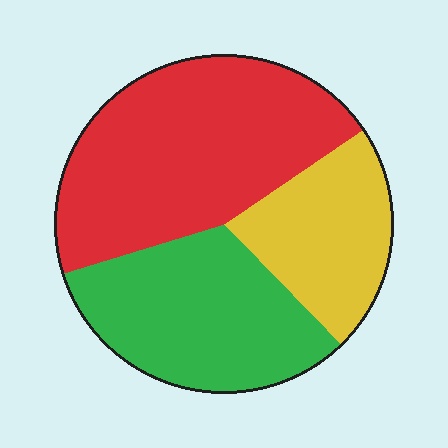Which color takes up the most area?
Red, at roughly 45%.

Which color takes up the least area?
Yellow, at roughly 20%.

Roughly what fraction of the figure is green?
Green covers 32% of the figure.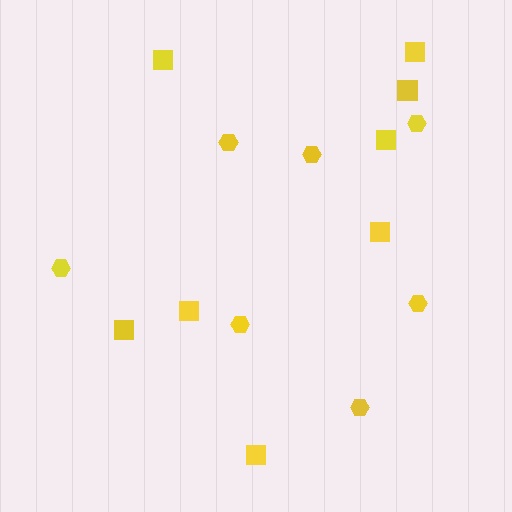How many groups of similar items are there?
There are 2 groups: one group of squares (8) and one group of hexagons (7).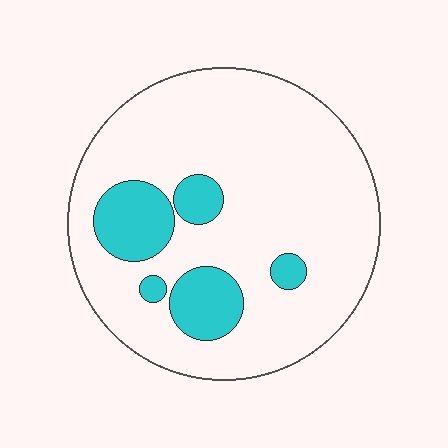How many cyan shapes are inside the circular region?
5.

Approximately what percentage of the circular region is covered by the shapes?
Approximately 15%.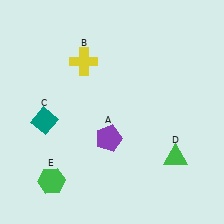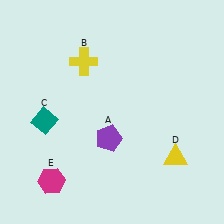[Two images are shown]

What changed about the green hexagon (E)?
In Image 1, E is green. In Image 2, it changed to magenta.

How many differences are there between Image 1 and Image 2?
There are 2 differences between the two images.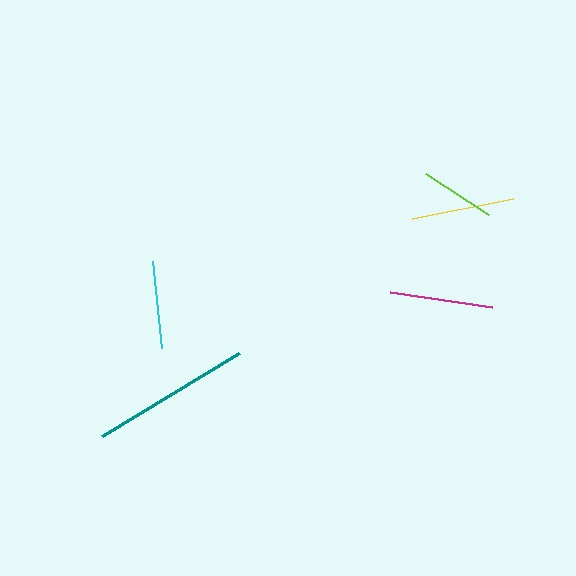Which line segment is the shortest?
The lime line is the shortest at approximately 76 pixels.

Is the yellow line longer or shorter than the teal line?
The teal line is longer than the yellow line.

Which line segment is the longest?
The teal line is the longest at approximately 161 pixels.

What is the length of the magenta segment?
The magenta segment is approximately 103 pixels long.